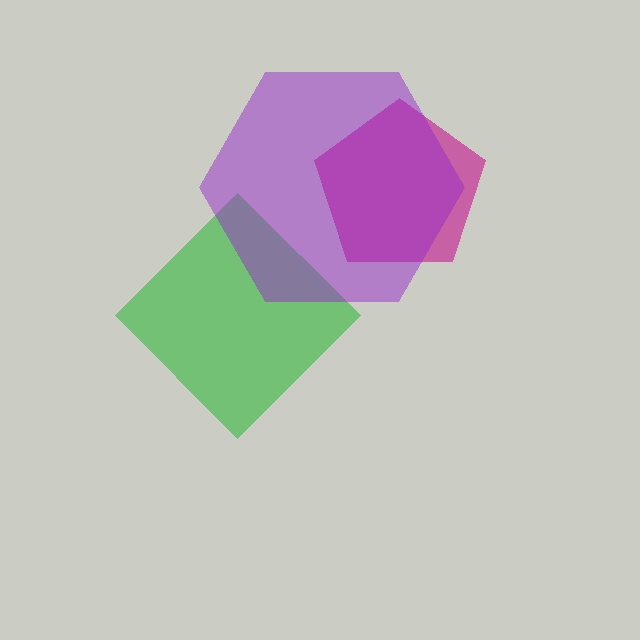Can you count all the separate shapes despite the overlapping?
Yes, there are 3 separate shapes.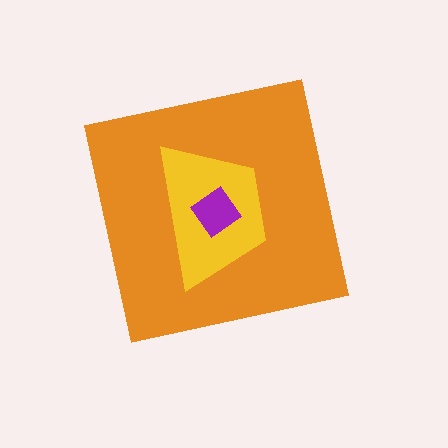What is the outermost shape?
The orange square.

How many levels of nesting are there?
3.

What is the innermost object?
The purple diamond.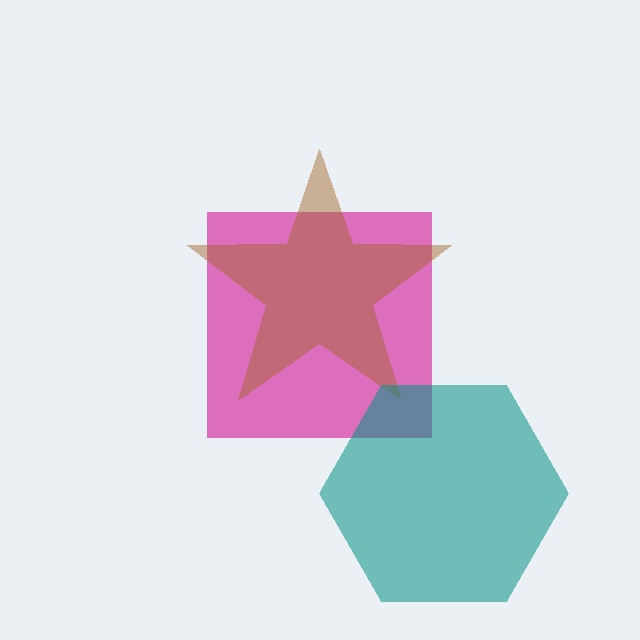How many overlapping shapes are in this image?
There are 3 overlapping shapes in the image.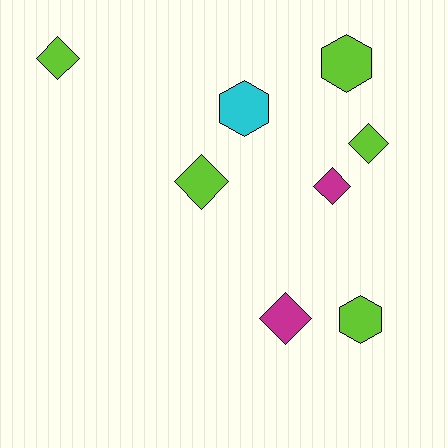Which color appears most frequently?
Lime, with 5 objects.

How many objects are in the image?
There are 8 objects.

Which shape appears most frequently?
Diamond, with 5 objects.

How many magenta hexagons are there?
There are no magenta hexagons.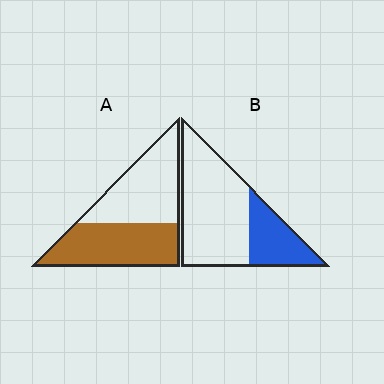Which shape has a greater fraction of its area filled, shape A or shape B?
Shape A.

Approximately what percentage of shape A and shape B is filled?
A is approximately 50% and B is approximately 30%.